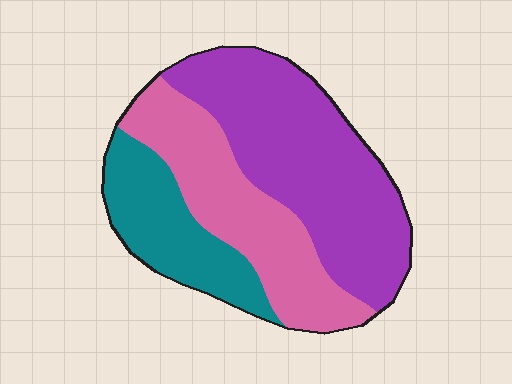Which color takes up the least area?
Teal, at roughly 20%.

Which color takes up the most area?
Purple, at roughly 45%.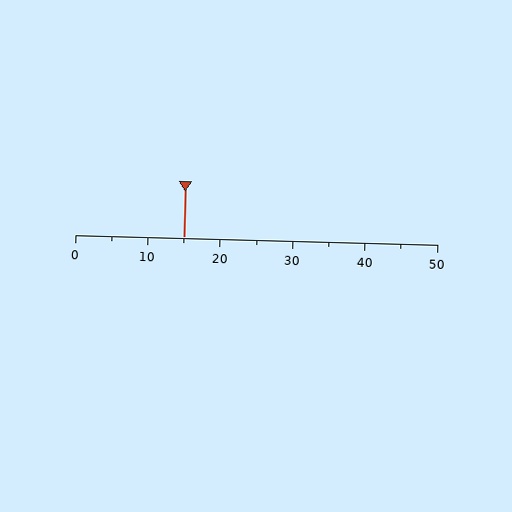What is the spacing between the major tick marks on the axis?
The major ticks are spaced 10 apart.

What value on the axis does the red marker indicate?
The marker indicates approximately 15.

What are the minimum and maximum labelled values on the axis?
The axis runs from 0 to 50.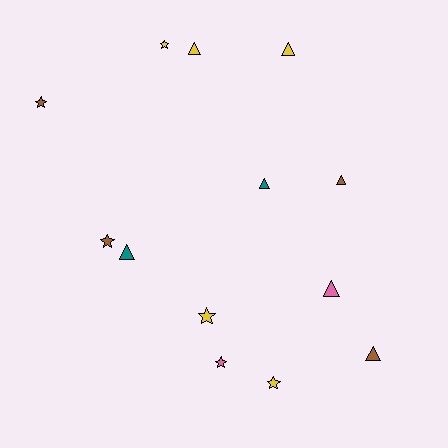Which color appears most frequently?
Yellow, with 5 objects.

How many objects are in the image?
There are 13 objects.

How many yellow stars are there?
There are 3 yellow stars.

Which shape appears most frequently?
Triangle, with 7 objects.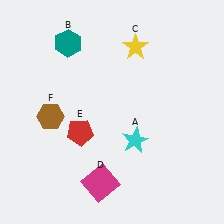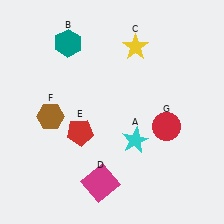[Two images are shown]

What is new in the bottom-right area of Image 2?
A red circle (G) was added in the bottom-right area of Image 2.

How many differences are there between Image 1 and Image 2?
There is 1 difference between the two images.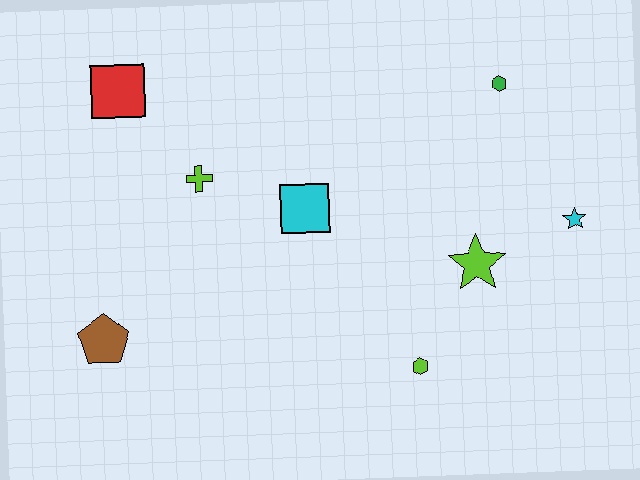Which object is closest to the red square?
The lime cross is closest to the red square.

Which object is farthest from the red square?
The cyan star is farthest from the red square.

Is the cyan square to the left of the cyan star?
Yes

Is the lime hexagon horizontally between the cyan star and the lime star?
No